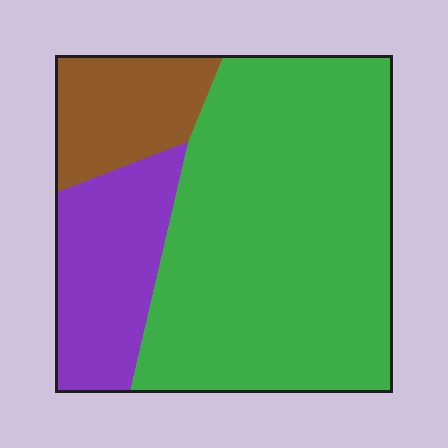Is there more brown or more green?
Green.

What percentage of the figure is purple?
Purple takes up about one fifth (1/5) of the figure.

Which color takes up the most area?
Green, at roughly 65%.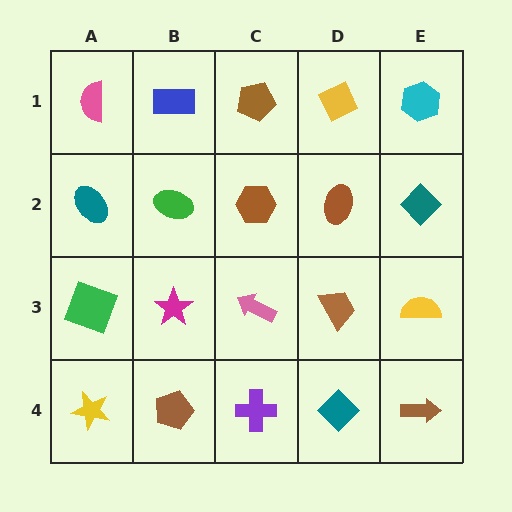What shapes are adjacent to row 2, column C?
A brown pentagon (row 1, column C), a pink arrow (row 3, column C), a green ellipse (row 2, column B), a brown ellipse (row 2, column D).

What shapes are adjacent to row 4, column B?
A magenta star (row 3, column B), a yellow star (row 4, column A), a purple cross (row 4, column C).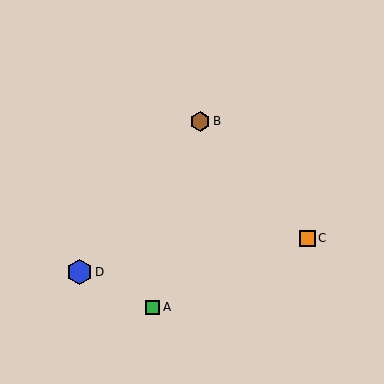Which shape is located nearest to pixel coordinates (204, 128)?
The brown hexagon (labeled B) at (200, 121) is nearest to that location.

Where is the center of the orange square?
The center of the orange square is at (308, 239).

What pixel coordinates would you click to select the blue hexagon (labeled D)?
Click at (79, 272) to select the blue hexagon D.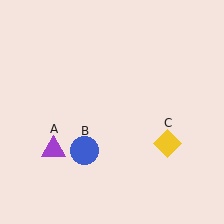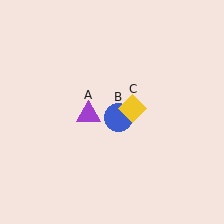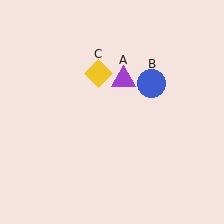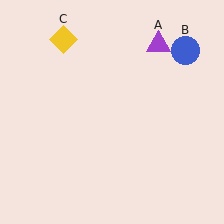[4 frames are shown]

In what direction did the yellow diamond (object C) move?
The yellow diamond (object C) moved up and to the left.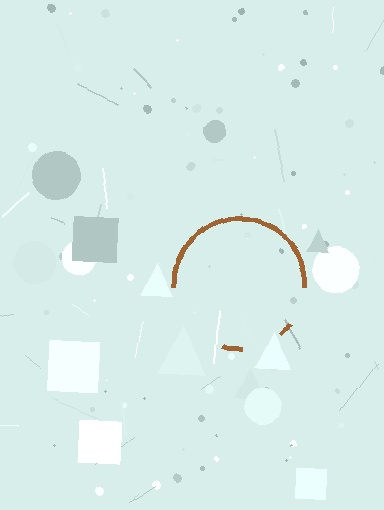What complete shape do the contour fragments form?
The contour fragments form a circle.